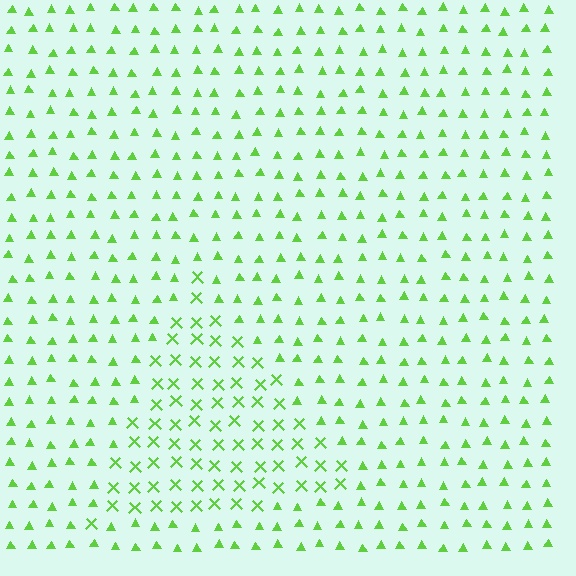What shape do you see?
I see a triangle.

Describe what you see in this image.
The image is filled with small lime elements arranged in a uniform grid. A triangle-shaped region contains X marks, while the surrounding area contains triangles. The boundary is defined purely by the change in element shape.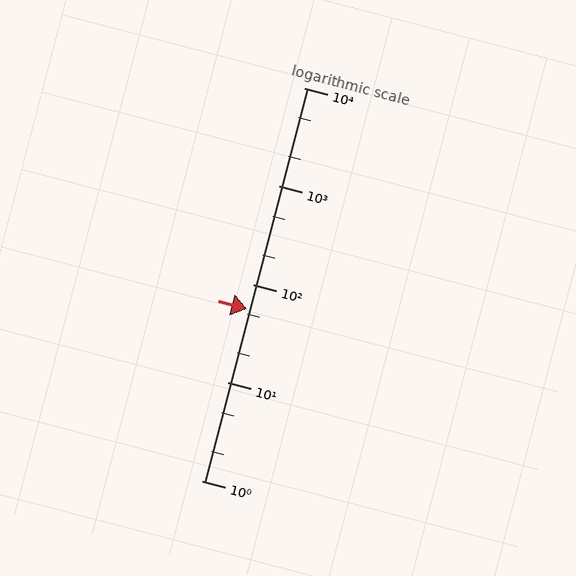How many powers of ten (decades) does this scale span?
The scale spans 4 decades, from 1 to 10000.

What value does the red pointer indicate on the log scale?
The pointer indicates approximately 56.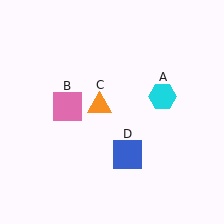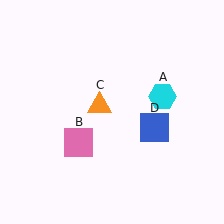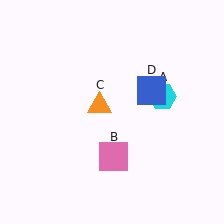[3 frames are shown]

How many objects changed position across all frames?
2 objects changed position: pink square (object B), blue square (object D).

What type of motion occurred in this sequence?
The pink square (object B), blue square (object D) rotated counterclockwise around the center of the scene.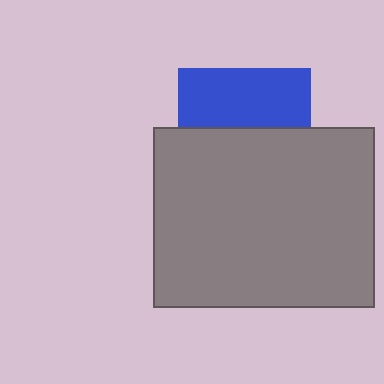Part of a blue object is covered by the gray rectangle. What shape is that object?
It is a square.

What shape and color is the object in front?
The object in front is a gray rectangle.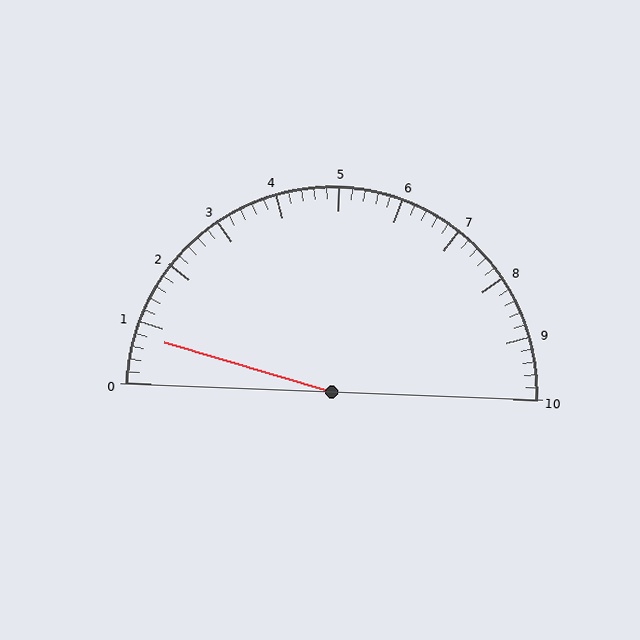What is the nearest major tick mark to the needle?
The nearest major tick mark is 1.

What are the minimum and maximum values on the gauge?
The gauge ranges from 0 to 10.